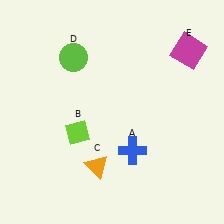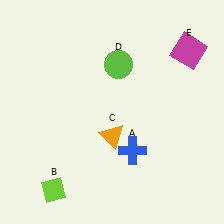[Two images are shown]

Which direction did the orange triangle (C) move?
The orange triangle (C) moved up.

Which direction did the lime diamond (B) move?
The lime diamond (B) moved down.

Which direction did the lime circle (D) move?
The lime circle (D) moved right.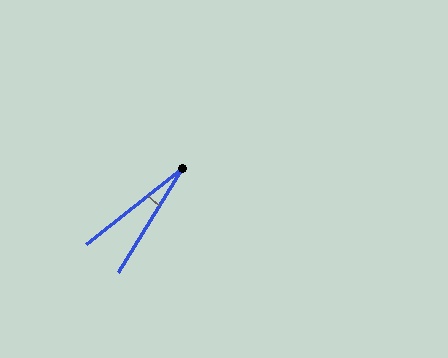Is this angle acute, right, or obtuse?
It is acute.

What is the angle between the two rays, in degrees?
Approximately 20 degrees.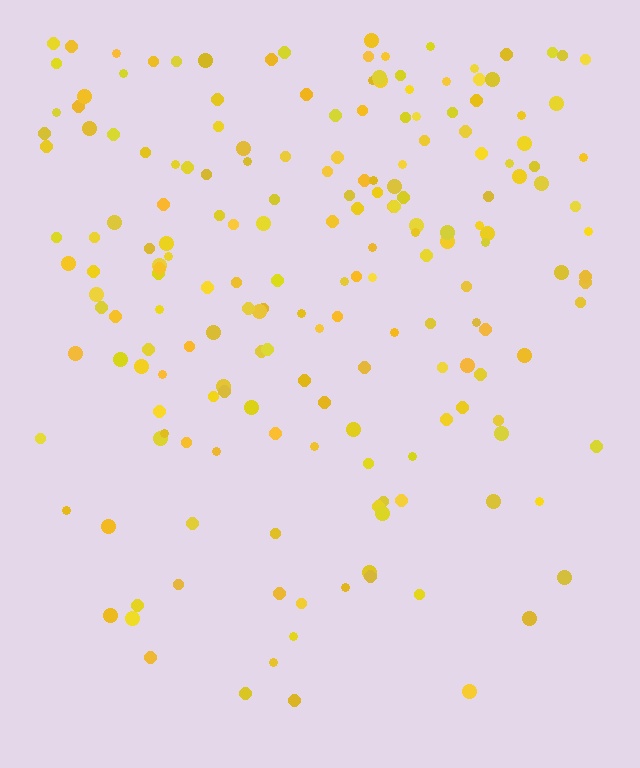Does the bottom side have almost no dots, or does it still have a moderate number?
Still a moderate number, just noticeably fewer than the top.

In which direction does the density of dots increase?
From bottom to top, with the top side densest.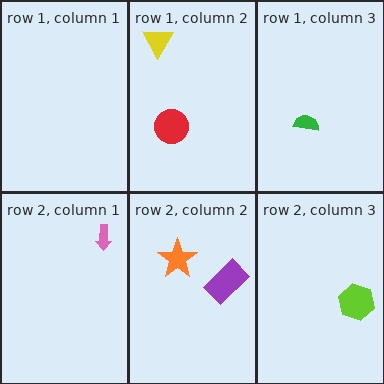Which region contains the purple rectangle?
The row 2, column 2 region.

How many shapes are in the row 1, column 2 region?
2.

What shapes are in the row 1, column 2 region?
The red circle, the yellow triangle.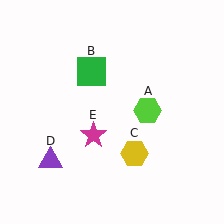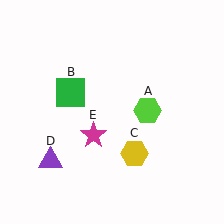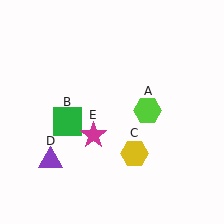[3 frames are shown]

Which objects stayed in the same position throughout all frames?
Lime hexagon (object A) and yellow hexagon (object C) and purple triangle (object D) and magenta star (object E) remained stationary.